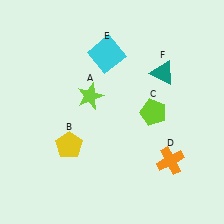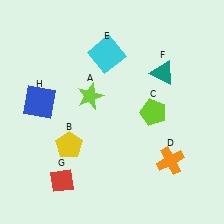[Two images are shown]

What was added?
A red diamond (G), a blue square (H) were added in Image 2.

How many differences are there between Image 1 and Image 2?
There are 2 differences between the two images.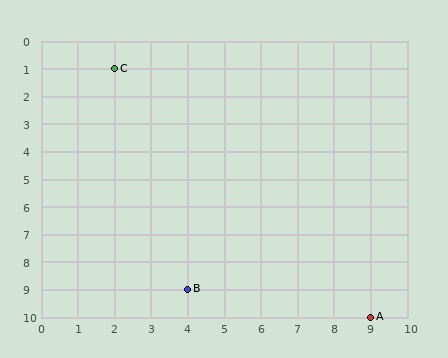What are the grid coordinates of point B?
Point B is at grid coordinates (4, 9).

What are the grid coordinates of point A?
Point A is at grid coordinates (9, 10).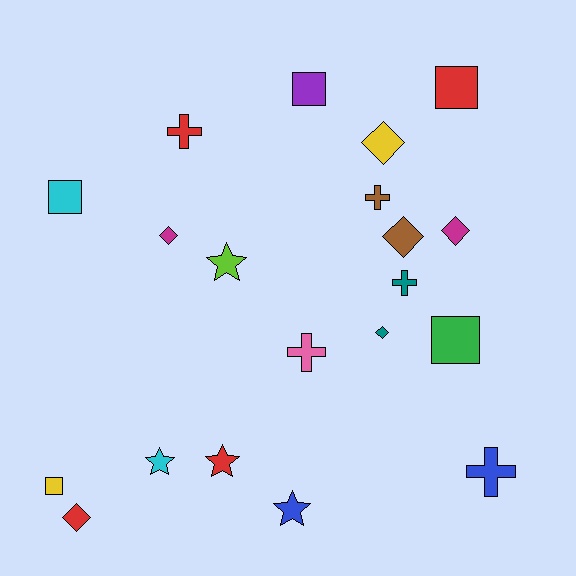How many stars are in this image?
There are 4 stars.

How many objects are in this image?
There are 20 objects.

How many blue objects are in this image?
There are 2 blue objects.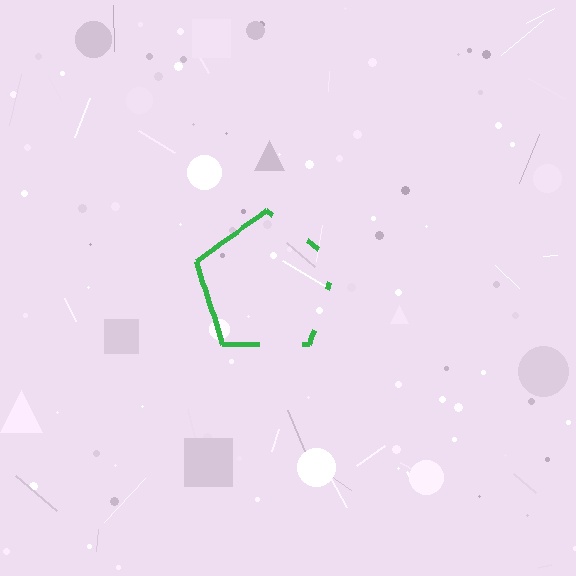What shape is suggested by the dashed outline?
The dashed outline suggests a pentagon.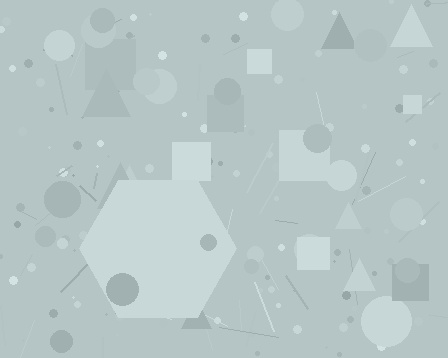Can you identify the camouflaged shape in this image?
The camouflaged shape is a hexagon.